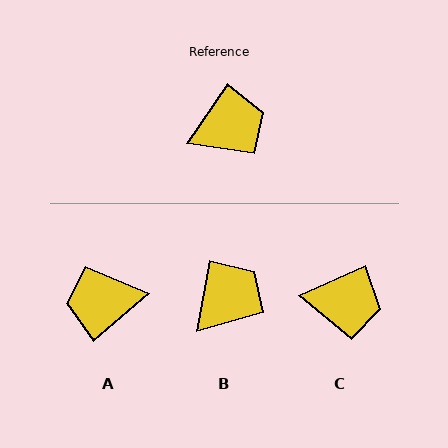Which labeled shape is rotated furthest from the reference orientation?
A, about 165 degrees away.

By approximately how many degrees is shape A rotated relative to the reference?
Approximately 165 degrees counter-clockwise.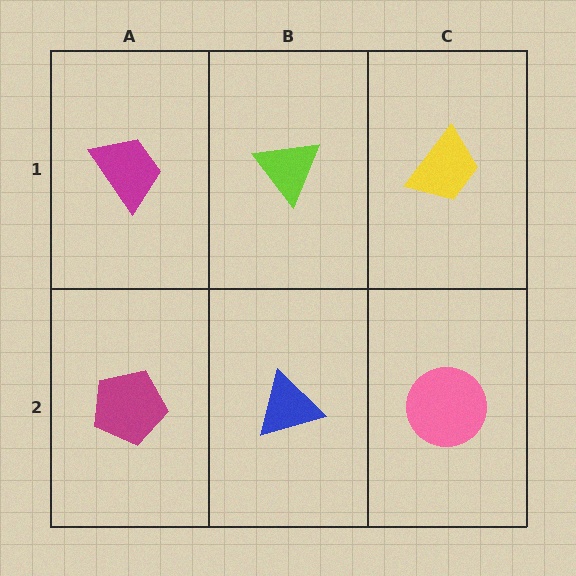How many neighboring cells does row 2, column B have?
3.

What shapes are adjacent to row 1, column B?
A blue triangle (row 2, column B), a magenta trapezoid (row 1, column A), a yellow trapezoid (row 1, column C).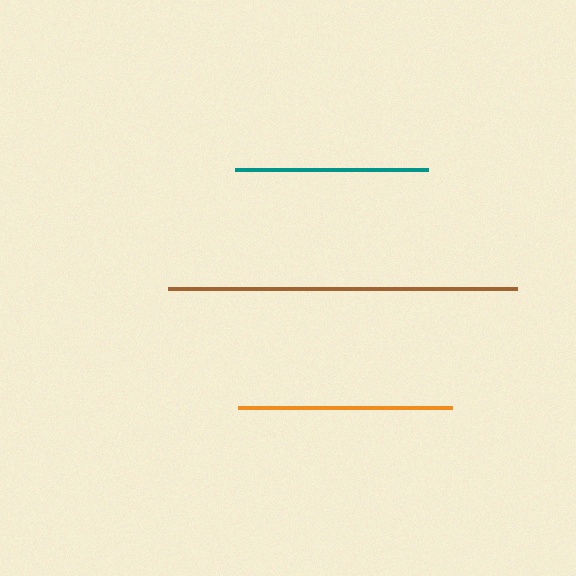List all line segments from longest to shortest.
From longest to shortest: brown, orange, teal.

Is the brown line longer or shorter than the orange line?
The brown line is longer than the orange line.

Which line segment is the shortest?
The teal line is the shortest at approximately 193 pixels.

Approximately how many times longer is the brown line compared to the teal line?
The brown line is approximately 1.8 times the length of the teal line.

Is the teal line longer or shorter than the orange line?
The orange line is longer than the teal line.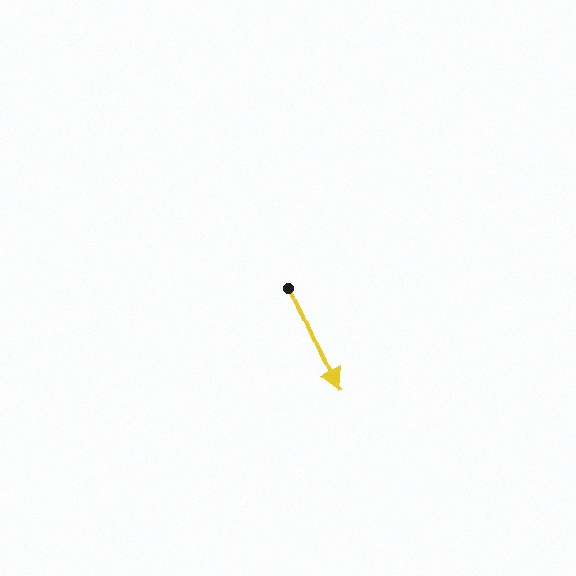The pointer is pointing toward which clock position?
Roughly 5 o'clock.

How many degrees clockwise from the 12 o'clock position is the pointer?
Approximately 156 degrees.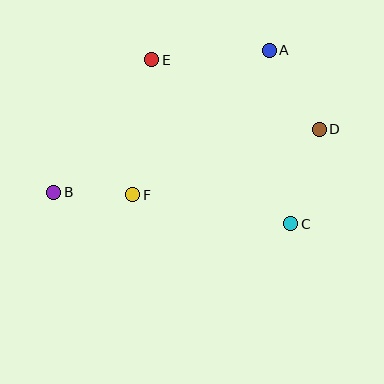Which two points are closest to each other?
Points B and F are closest to each other.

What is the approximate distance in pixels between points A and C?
The distance between A and C is approximately 175 pixels.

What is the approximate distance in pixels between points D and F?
The distance between D and F is approximately 198 pixels.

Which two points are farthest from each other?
Points B and D are farthest from each other.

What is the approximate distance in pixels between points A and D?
The distance between A and D is approximately 93 pixels.